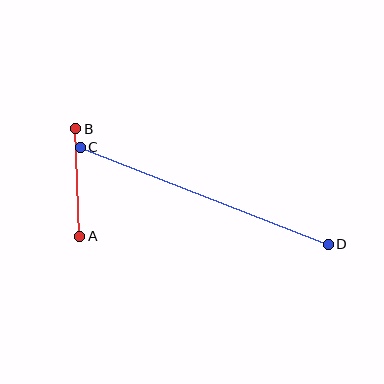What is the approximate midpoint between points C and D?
The midpoint is at approximately (204, 196) pixels.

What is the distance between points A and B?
The distance is approximately 107 pixels.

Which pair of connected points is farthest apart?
Points C and D are farthest apart.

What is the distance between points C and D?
The distance is approximately 266 pixels.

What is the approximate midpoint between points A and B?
The midpoint is at approximately (78, 183) pixels.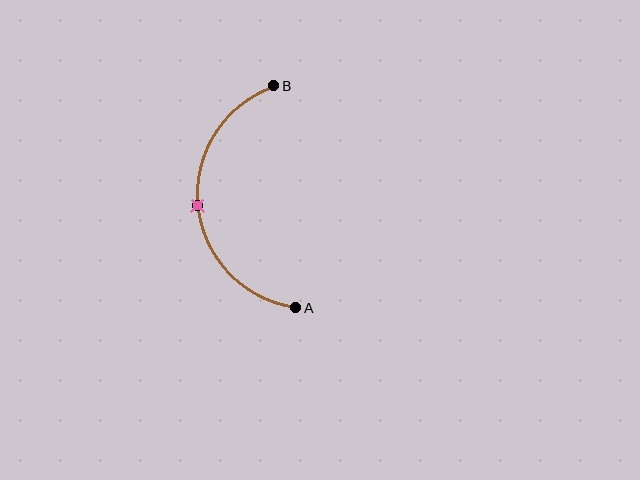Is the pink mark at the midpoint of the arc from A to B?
Yes. The pink mark lies on the arc at equal arc-length from both A and B — it is the arc midpoint.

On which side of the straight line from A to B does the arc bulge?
The arc bulges to the left of the straight line connecting A and B.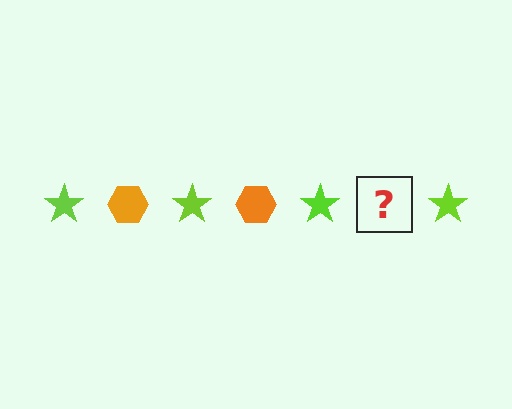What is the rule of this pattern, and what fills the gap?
The rule is that the pattern alternates between lime star and orange hexagon. The gap should be filled with an orange hexagon.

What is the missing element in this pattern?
The missing element is an orange hexagon.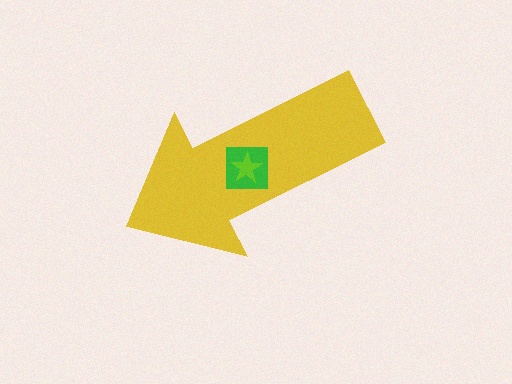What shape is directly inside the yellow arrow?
The green square.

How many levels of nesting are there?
3.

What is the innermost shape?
The lime star.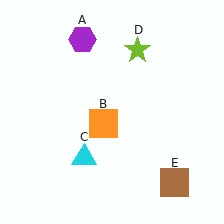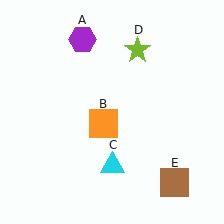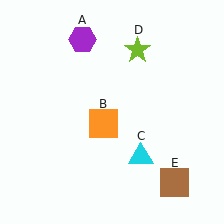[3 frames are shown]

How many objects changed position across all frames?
1 object changed position: cyan triangle (object C).